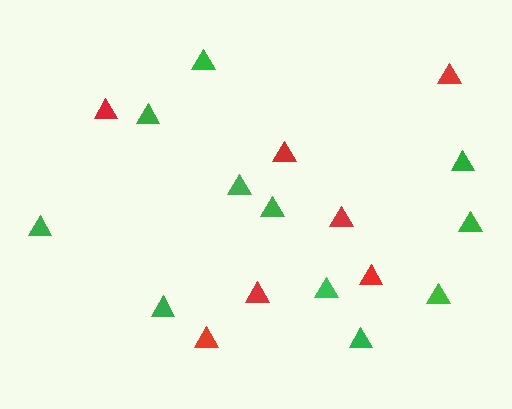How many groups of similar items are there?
There are 2 groups: one group of green triangles (11) and one group of red triangles (7).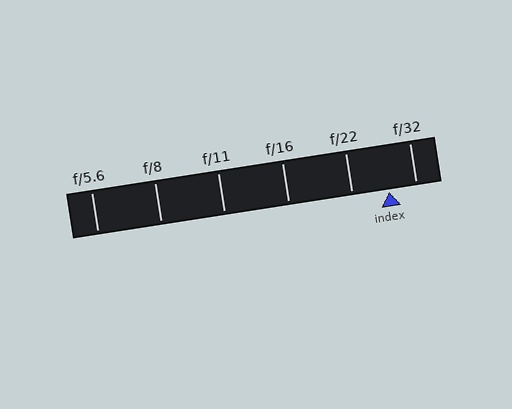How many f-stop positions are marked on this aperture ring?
There are 6 f-stop positions marked.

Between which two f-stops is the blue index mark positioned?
The index mark is between f/22 and f/32.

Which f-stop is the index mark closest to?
The index mark is closest to f/32.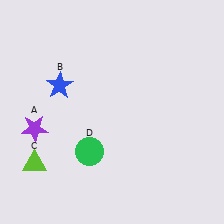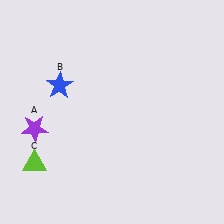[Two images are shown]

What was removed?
The green circle (D) was removed in Image 2.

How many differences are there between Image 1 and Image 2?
There is 1 difference between the two images.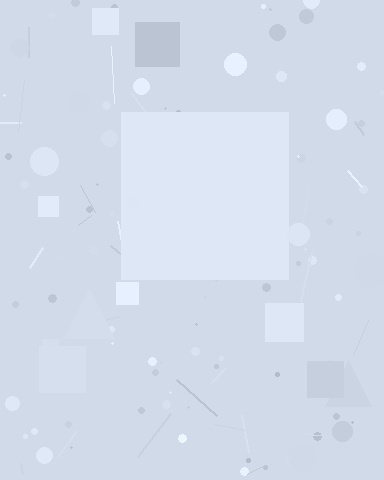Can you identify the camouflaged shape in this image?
The camouflaged shape is a square.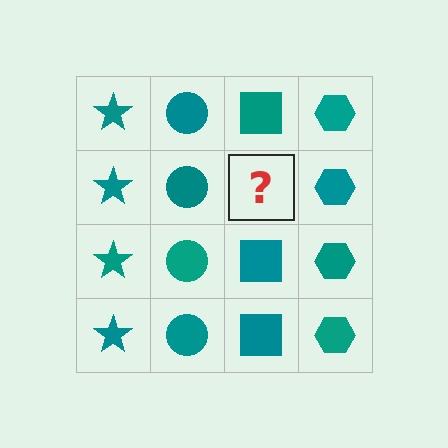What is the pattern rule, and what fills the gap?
The rule is that each column has a consistent shape. The gap should be filled with a teal square.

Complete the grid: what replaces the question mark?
The question mark should be replaced with a teal square.